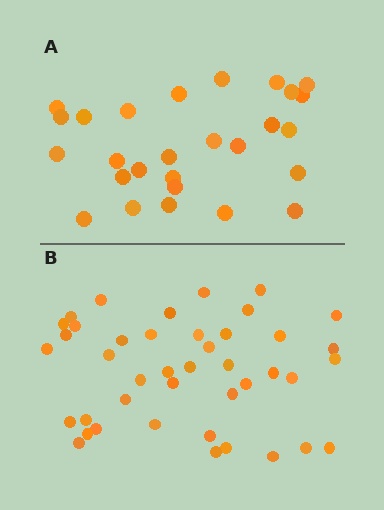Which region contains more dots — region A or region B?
Region B (the bottom region) has more dots.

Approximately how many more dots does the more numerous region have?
Region B has approximately 15 more dots than region A.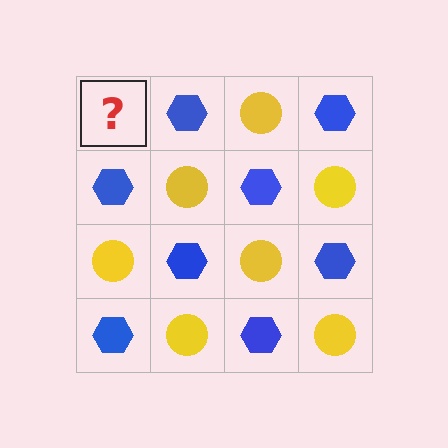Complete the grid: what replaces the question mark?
The question mark should be replaced with a yellow circle.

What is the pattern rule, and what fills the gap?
The rule is that it alternates yellow circle and blue hexagon in a checkerboard pattern. The gap should be filled with a yellow circle.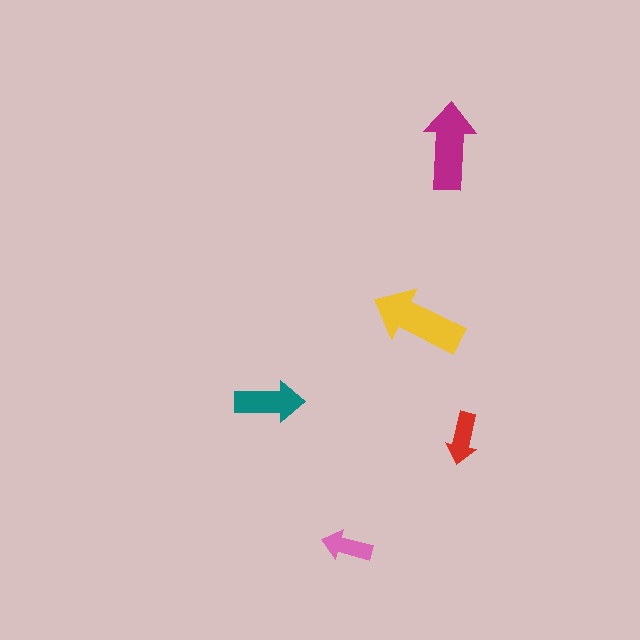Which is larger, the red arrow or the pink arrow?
The red one.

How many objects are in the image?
There are 5 objects in the image.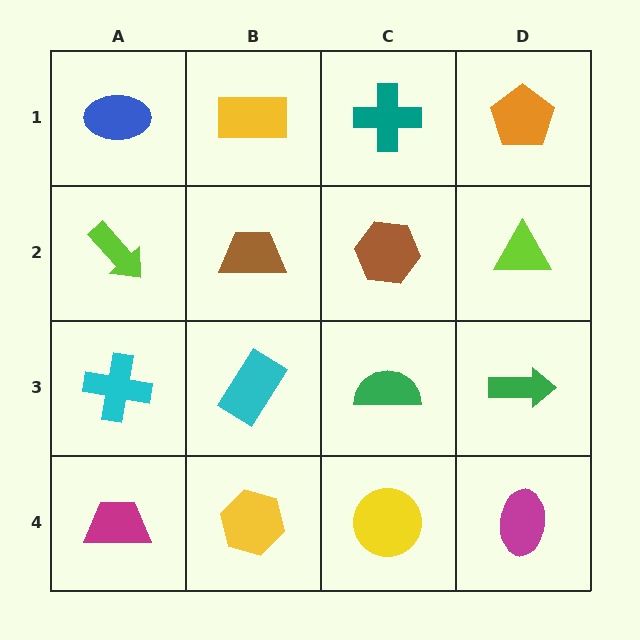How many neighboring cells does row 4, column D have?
2.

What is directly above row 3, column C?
A brown hexagon.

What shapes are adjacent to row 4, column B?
A cyan rectangle (row 3, column B), a magenta trapezoid (row 4, column A), a yellow circle (row 4, column C).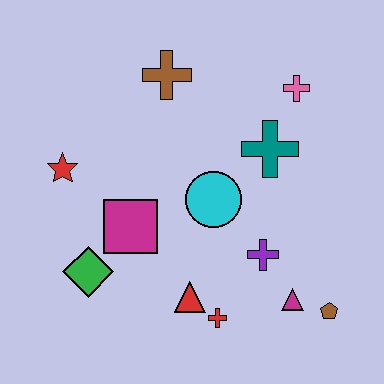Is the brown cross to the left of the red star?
No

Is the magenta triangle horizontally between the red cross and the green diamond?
No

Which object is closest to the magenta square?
The green diamond is closest to the magenta square.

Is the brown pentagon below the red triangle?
Yes